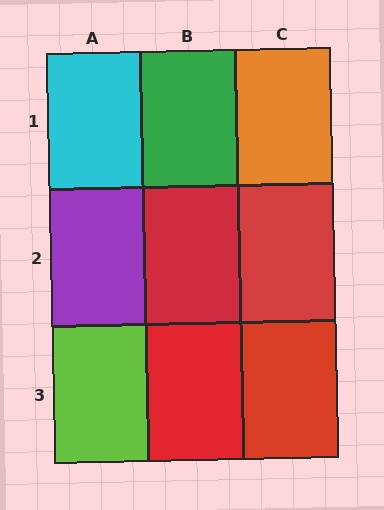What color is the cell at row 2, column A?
Purple.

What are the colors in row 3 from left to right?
Lime, red, red.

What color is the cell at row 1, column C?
Orange.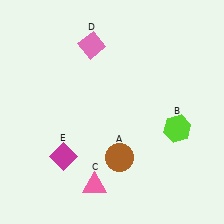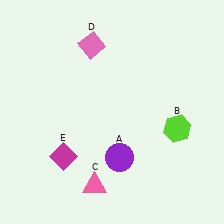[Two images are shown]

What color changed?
The circle (A) changed from brown in Image 1 to purple in Image 2.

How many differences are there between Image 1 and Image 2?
There is 1 difference between the two images.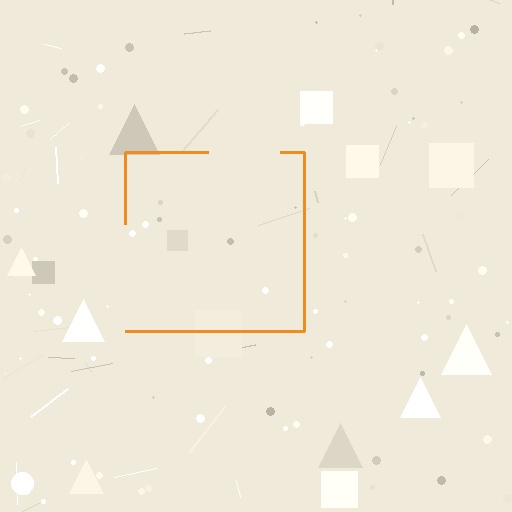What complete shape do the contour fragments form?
The contour fragments form a square.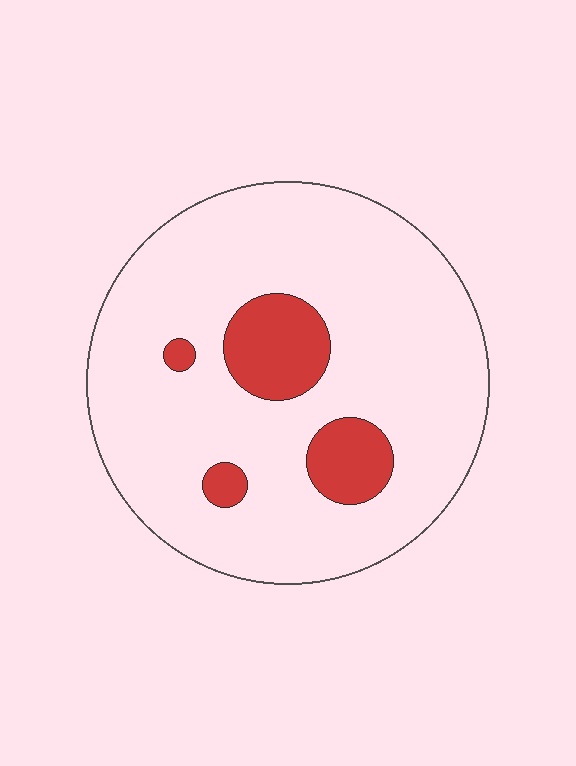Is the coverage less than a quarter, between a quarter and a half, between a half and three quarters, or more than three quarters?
Less than a quarter.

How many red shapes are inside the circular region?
4.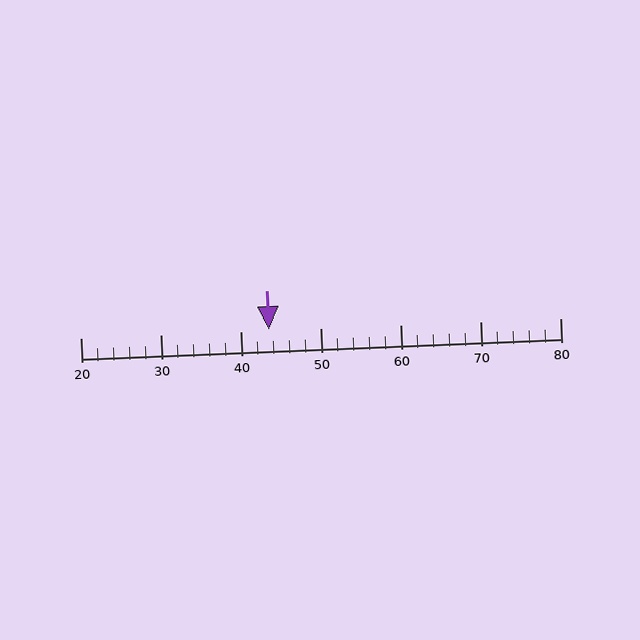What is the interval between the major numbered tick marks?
The major tick marks are spaced 10 units apart.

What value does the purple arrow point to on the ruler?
The purple arrow points to approximately 44.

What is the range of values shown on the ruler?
The ruler shows values from 20 to 80.